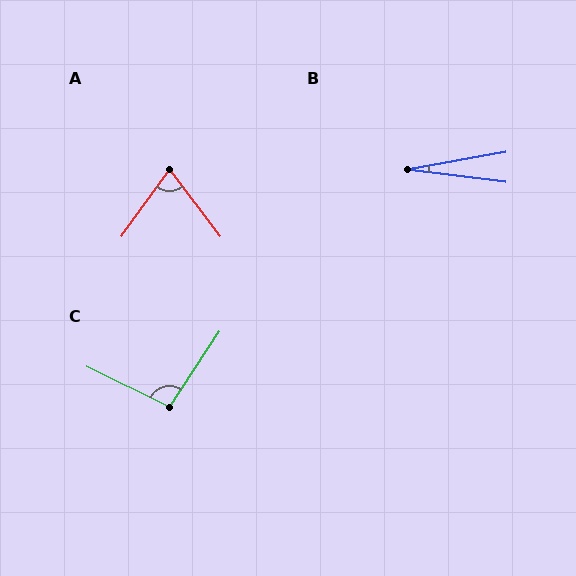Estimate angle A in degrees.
Approximately 73 degrees.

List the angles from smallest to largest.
B (17°), A (73°), C (97°).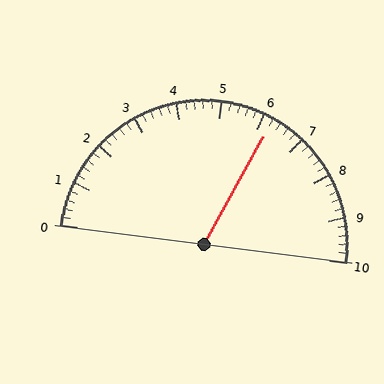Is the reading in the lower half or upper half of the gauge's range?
The reading is in the upper half of the range (0 to 10).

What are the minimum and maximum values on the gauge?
The gauge ranges from 0 to 10.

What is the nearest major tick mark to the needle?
The nearest major tick mark is 6.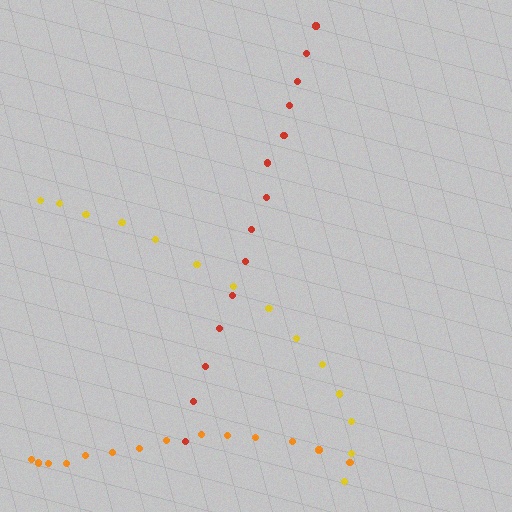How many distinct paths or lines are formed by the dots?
There are 3 distinct paths.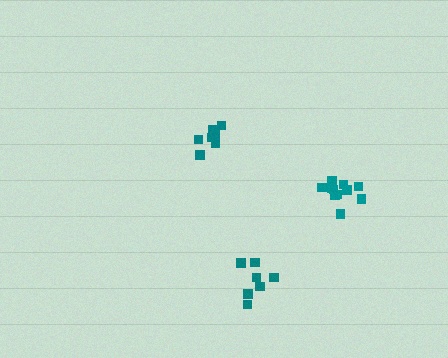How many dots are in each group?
Group 1: 7 dots, Group 2: 7 dots, Group 3: 11 dots (25 total).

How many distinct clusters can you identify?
There are 3 distinct clusters.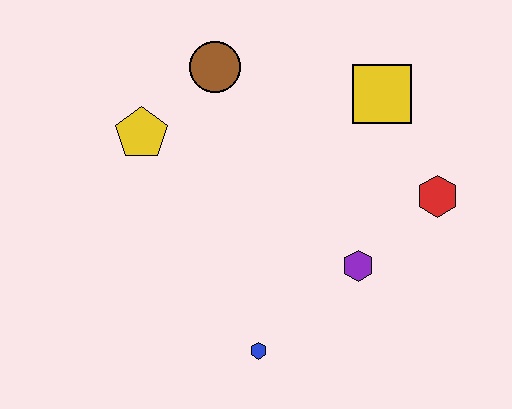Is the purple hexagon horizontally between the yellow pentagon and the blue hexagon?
No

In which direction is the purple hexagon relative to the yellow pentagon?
The purple hexagon is to the right of the yellow pentagon.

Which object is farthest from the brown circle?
The blue hexagon is farthest from the brown circle.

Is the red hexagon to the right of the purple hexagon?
Yes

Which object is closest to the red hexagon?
The purple hexagon is closest to the red hexagon.